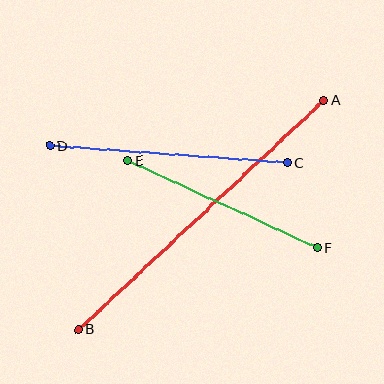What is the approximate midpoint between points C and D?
The midpoint is at approximately (169, 154) pixels.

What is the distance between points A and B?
The distance is approximately 337 pixels.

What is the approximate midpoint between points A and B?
The midpoint is at approximately (201, 215) pixels.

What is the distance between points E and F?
The distance is approximately 208 pixels.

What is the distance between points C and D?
The distance is approximately 238 pixels.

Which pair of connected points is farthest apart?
Points A and B are farthest apart.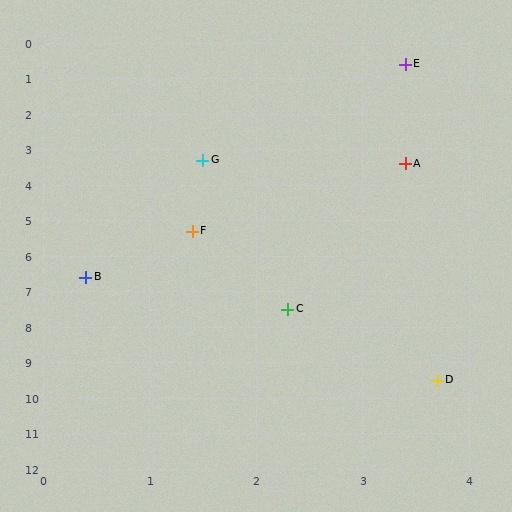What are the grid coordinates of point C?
Point C is at approximately (2.3, 7.5).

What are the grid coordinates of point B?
Point B is at approximately (0.4, 6.6).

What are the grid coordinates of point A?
Point A is at approximately (3.4, 3.4).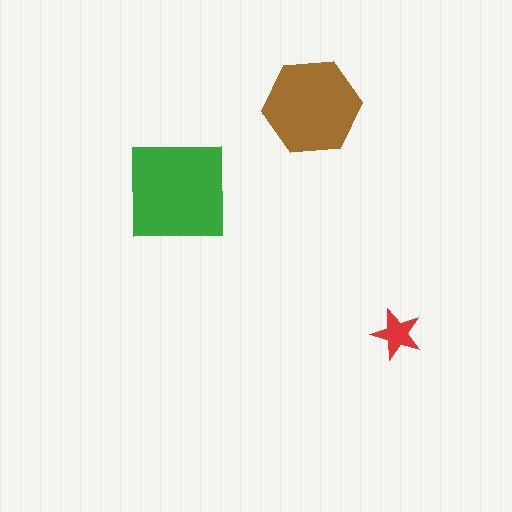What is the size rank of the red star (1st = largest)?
3rd.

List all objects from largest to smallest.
The green square, the brown hexagon, the red star.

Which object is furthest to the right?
The red star is rightmost.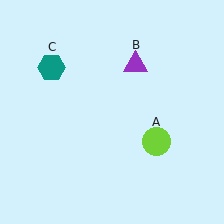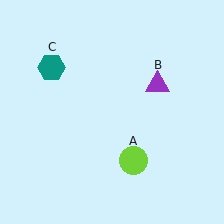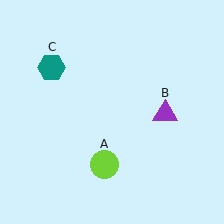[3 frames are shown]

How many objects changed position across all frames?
2 objects changed position: lime circle (object A), purple triangle (object B).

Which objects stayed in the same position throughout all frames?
Teal hexagon (object C) remained stationary.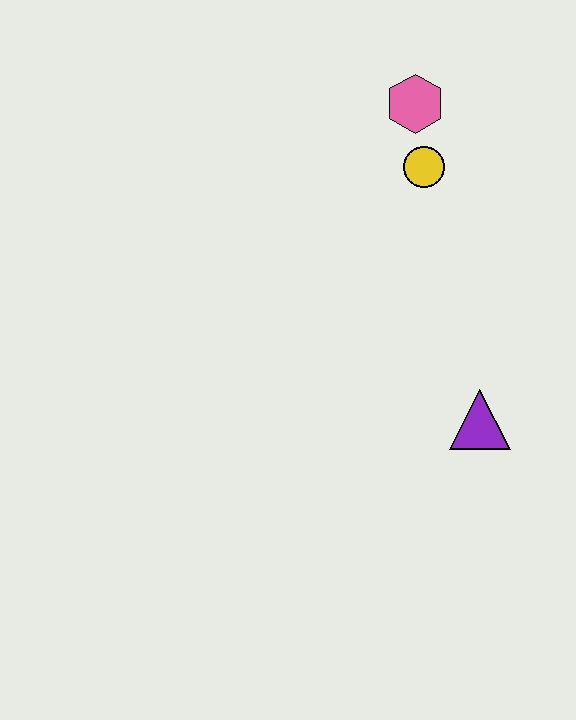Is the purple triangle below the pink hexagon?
Yes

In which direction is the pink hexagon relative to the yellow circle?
The pink hexagon is above the yellow circle.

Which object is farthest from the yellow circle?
The purple triangle is farthest from the yellow circle.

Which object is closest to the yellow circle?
The pink hexagon is closest to the yellow circle.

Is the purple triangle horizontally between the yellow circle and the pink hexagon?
No